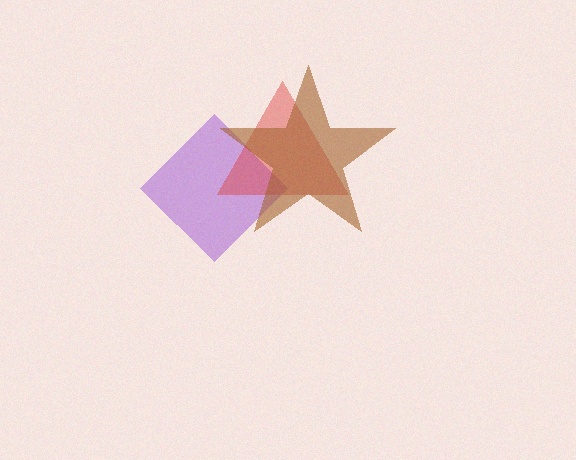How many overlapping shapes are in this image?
There are 3 overlapping shapes in the image.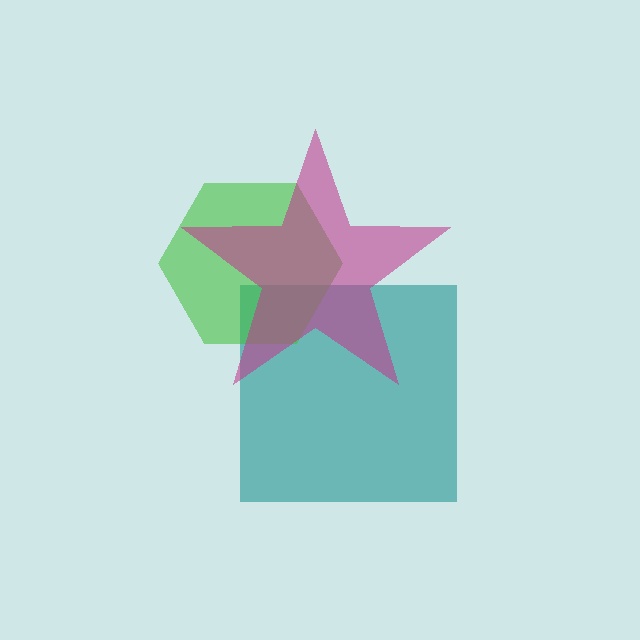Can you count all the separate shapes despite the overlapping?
Yes, there are 3 separate shapes.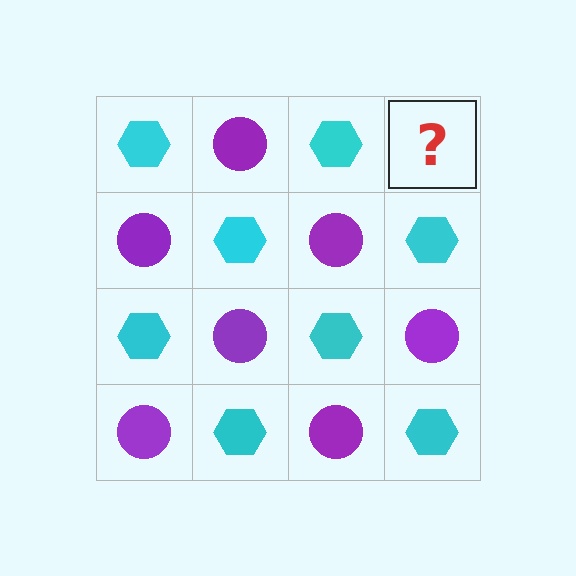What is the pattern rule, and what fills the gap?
The rule is that it alternates cyan hexagon and purple circle in a checkerboard pattern. The gap should be filled with a purple circle.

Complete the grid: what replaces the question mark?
The question mark should be replaced with a purple circle.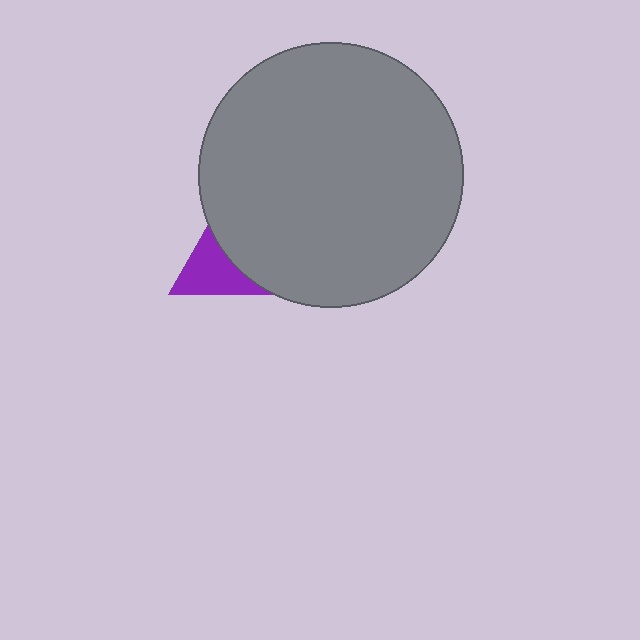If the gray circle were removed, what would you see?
You would see the complete purple triangle.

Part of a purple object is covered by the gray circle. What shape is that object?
It is a triangle.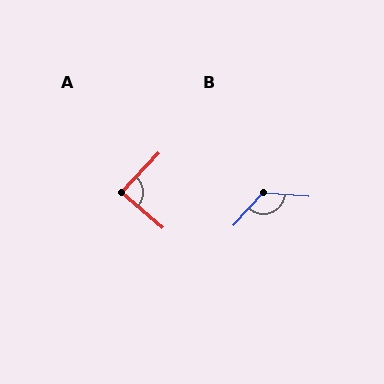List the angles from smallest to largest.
A (87°), B (128°).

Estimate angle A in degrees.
Approximately 87 degrees.